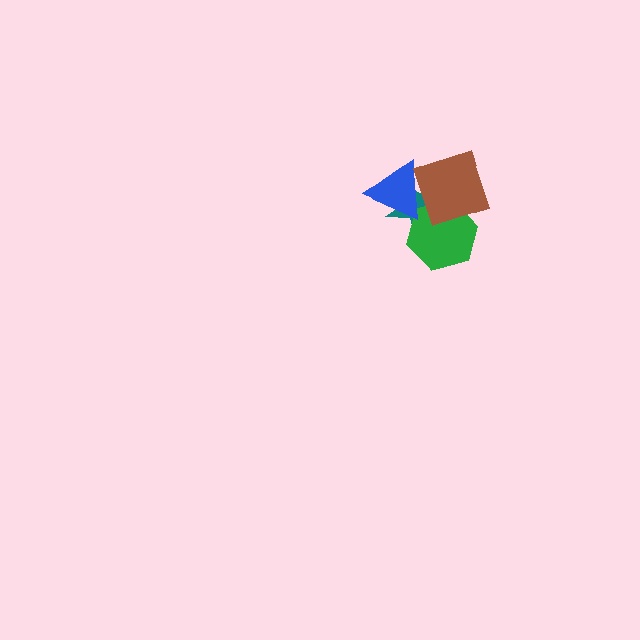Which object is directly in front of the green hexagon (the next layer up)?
The blue triangle is directly in front of the green hexagon.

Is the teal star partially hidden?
Yes, it is partially covered by another shape.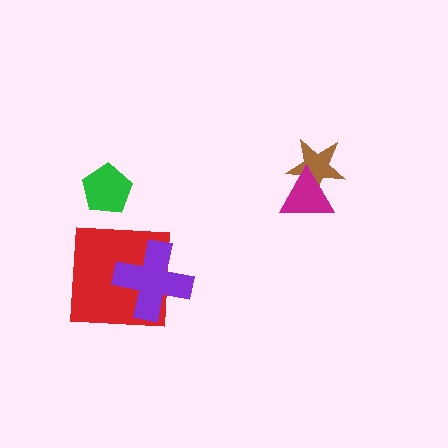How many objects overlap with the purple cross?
1 object overlaps with the purple cross.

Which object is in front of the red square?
The purple cross is in front of the red square.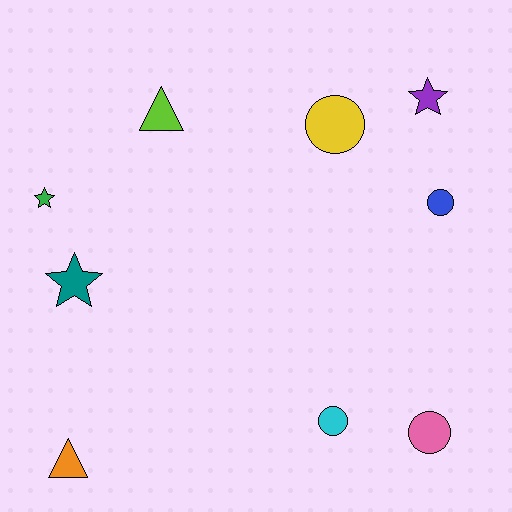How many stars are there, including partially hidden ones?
There are 3 stars.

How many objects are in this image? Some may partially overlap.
There are 9 objects.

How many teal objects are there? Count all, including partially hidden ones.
There is 1 teal object.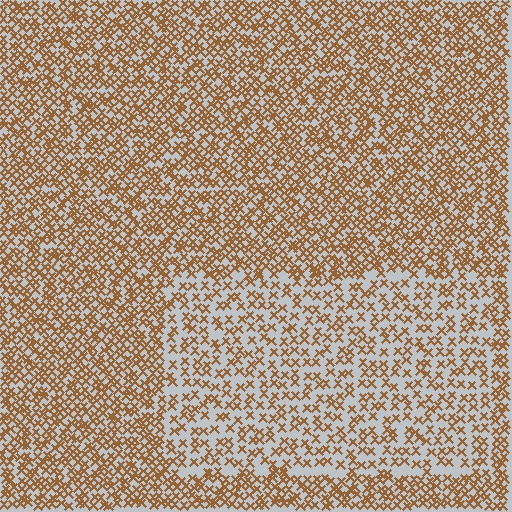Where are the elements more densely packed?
The elements are more densely packed outside the rectangle boundary.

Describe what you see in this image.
The image contains small brown elements arranged at two different densities. A rectangle-shaped region is visible where the elements are less densely packed than the surrounding area.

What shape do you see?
I see a rectangle.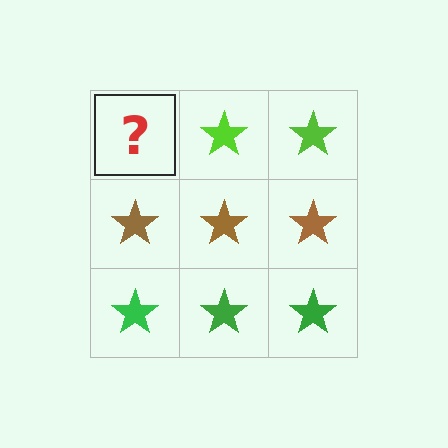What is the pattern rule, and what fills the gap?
The rule is that each row has a consistent color. The gap should be filled with a lime star.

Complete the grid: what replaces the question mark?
The question mark should be replaced with a lime star.